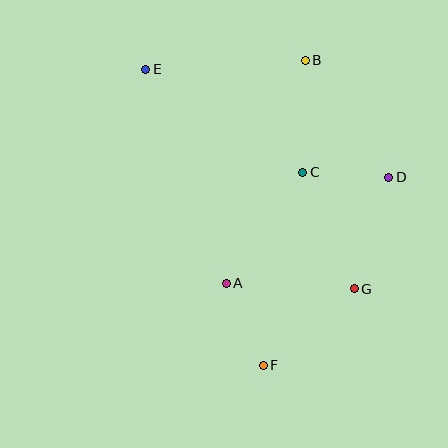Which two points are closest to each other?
Points C and D are closest to each other.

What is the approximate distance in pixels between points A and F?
The distance between A and F is approximately 90 pixels.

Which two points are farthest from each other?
Points E and F are farthest from each other.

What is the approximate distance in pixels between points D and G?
The distance between D and G is approximately 117 pixels.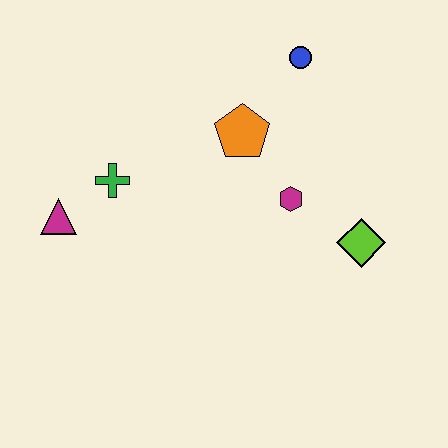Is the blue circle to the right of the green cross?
Yes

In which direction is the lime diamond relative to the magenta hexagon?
The lime diamond is to the right of the magenta hexagon.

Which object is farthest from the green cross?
The lime diamond is farthest from the green cross.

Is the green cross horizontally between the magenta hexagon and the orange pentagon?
No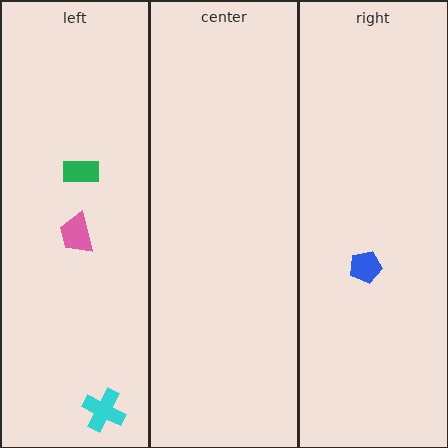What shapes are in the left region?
The green rectangle, the cyan cross, the pink trapezoid.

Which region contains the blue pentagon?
The right region.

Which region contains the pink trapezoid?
The left region.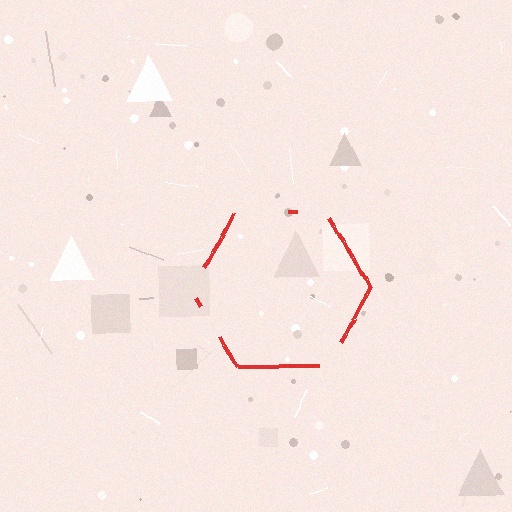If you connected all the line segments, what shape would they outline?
They would outline a hexagon.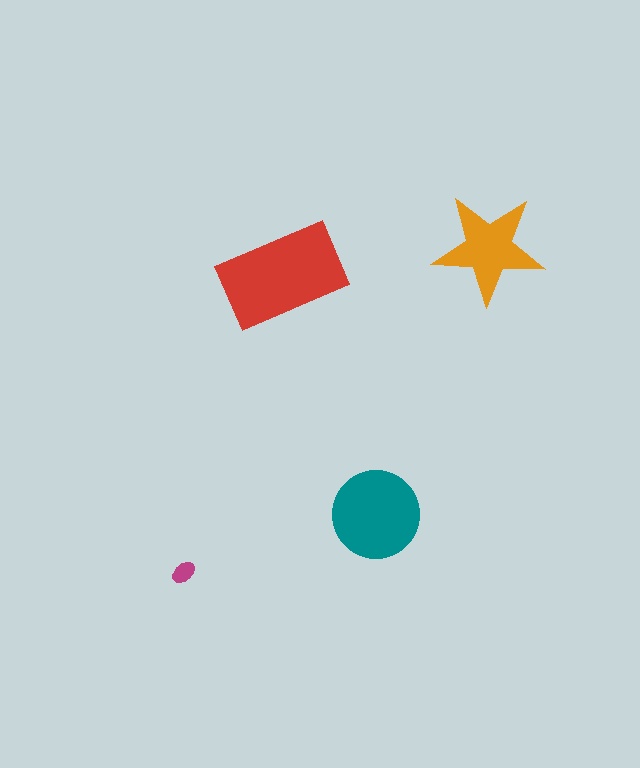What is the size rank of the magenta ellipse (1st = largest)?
4th.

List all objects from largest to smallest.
The red rectangle, the teal circle, the orange star, the magenta ellipse.